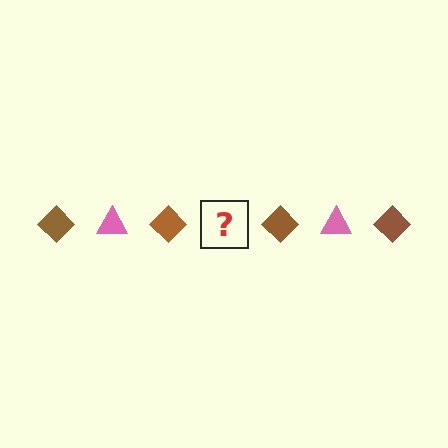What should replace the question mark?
The question mark should be replaced with a pink triangle.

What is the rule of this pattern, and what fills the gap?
The rule is that the pattern alternates between brown diamond and pink triangle. The gap should be filled with a pink triangle.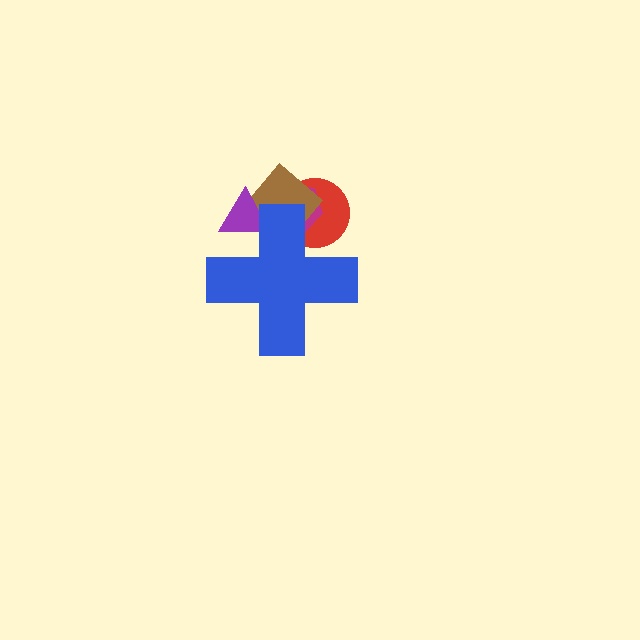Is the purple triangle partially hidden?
Yes, the purple triangle is partially hidden behind the blue cross.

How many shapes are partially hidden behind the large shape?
4 shapes are partially hidden.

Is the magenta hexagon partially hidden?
Yes, the magenta hexagon is partially hidden behind the blue cross.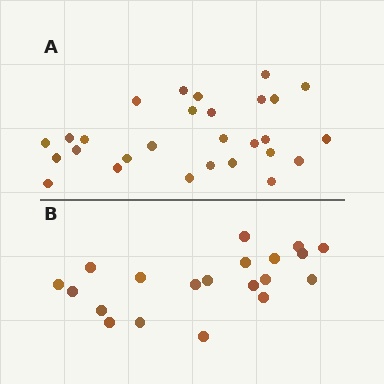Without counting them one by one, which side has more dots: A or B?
Region A (the top region) has more dots.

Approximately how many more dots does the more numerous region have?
Region A has roughly 8 or so more dots than region B.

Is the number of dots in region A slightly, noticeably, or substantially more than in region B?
Region A has noticeably more, but not dramatically so. The ratio is roughly 1.4 to 1.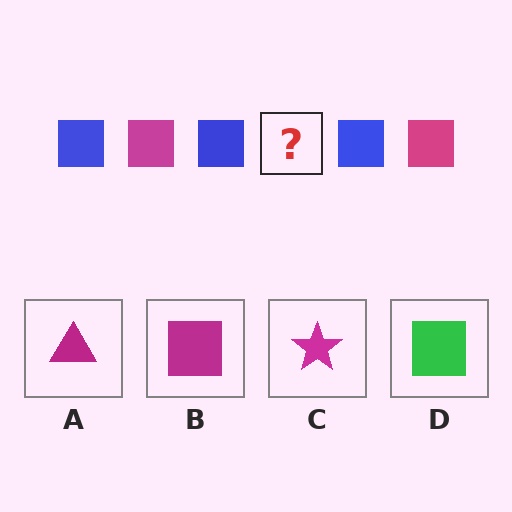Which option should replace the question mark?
Option B.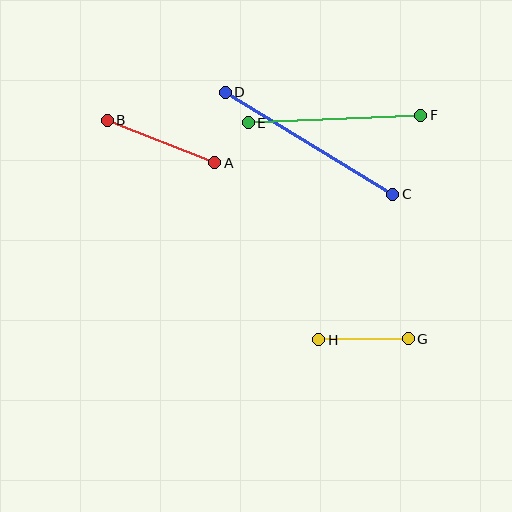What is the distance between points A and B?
The distance is approximately 115 pixels.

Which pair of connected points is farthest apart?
Points C and D are farthest apart.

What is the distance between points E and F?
The distance is approximately 173 pixels.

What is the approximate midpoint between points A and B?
The midpoint is at approximately (161, 142) pixels.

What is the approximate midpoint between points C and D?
The midpoint is at approximately (309, 143) pixels.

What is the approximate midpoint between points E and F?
The midpoint is at approximately (335, 119) pixels.